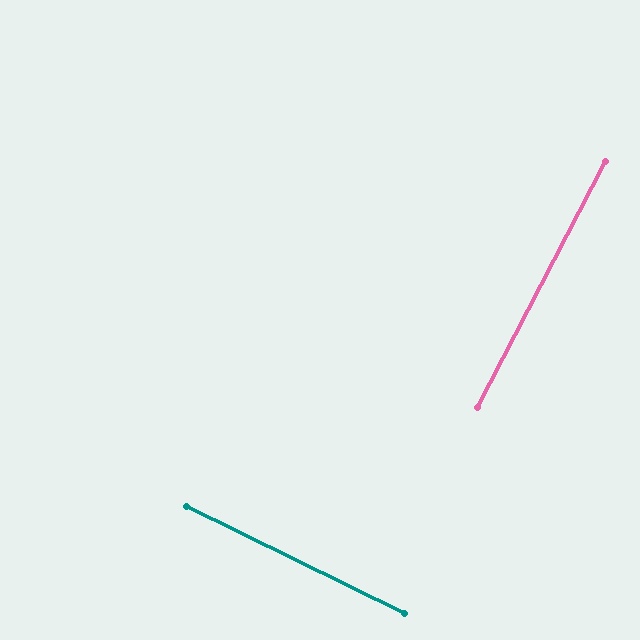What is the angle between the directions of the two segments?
Approximately 89 degrees.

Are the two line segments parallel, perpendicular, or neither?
Perpendicular — they meet at approximately 89°.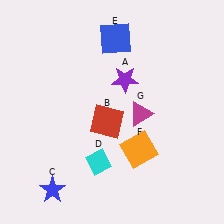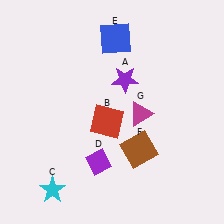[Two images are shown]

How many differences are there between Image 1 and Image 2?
There are 3 differences between the two images.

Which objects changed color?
C changed from blue to cyan. D changed from cyan to purple. F changed from orange to brown.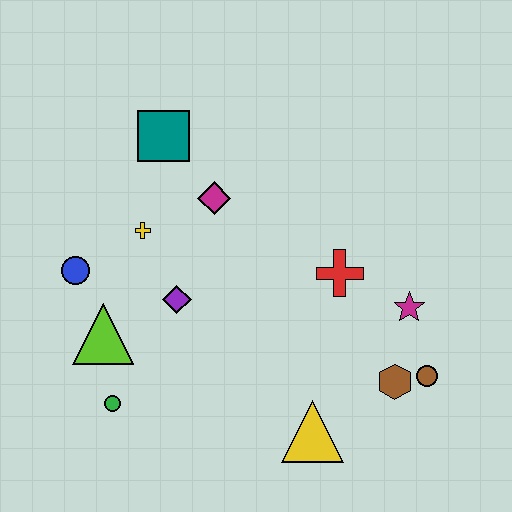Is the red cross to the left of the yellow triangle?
No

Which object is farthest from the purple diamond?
The brown circle is farthest from the purple diamond.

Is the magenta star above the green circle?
Yes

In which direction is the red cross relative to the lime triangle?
The red cross is to the right of the lime triangle.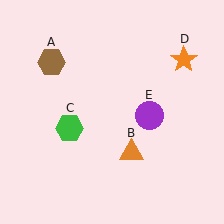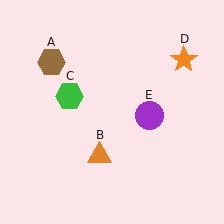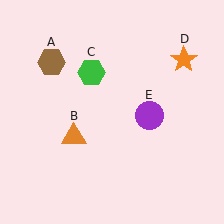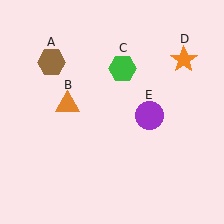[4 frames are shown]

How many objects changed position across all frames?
2 objects changed position: orange triangle (object B), green hexagon (object C).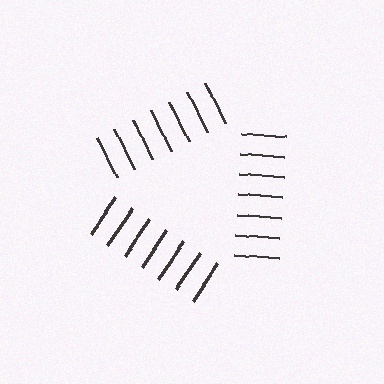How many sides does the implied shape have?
3 sides — the line-ends trace a triangle.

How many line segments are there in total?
21 — 7 along each of the 3 edges.